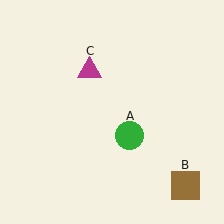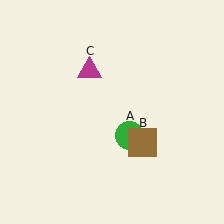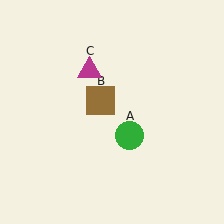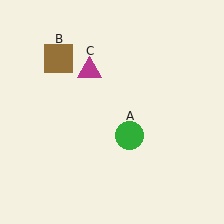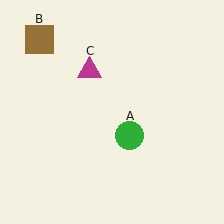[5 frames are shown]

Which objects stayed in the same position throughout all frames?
Green circle (object A) and magenta triangle (object C) remained stationary.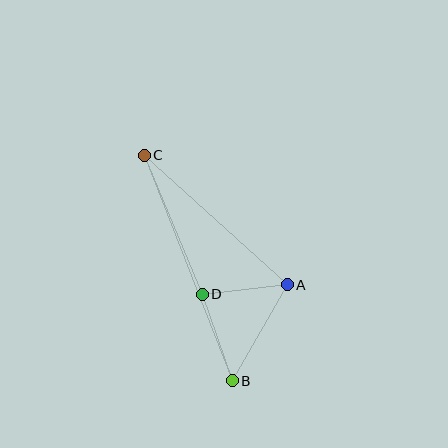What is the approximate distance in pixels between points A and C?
The distance between A and C is approximately 193 pixels.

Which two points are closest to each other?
Points A and D are closest to each other.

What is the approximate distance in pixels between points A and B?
The distance between A and B is approximately 111 pixels.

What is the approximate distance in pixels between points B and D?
The distance between B and D is approximately 91 pixels.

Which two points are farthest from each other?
Points B and C are farthest from each other.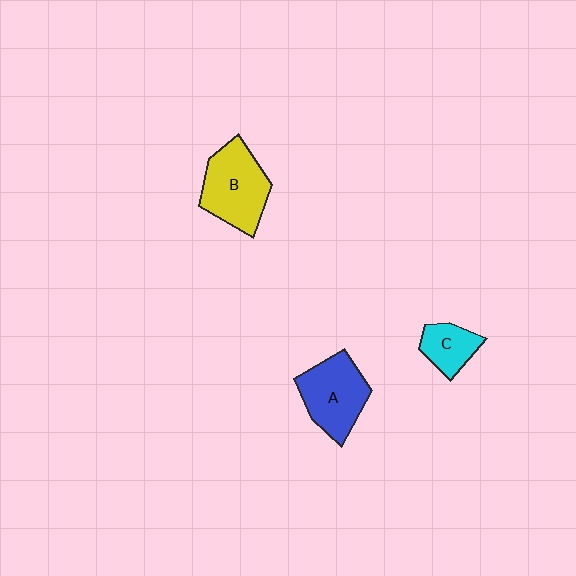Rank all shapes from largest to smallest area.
From largest to smallest: B (yellow), A (blue), C (cyan).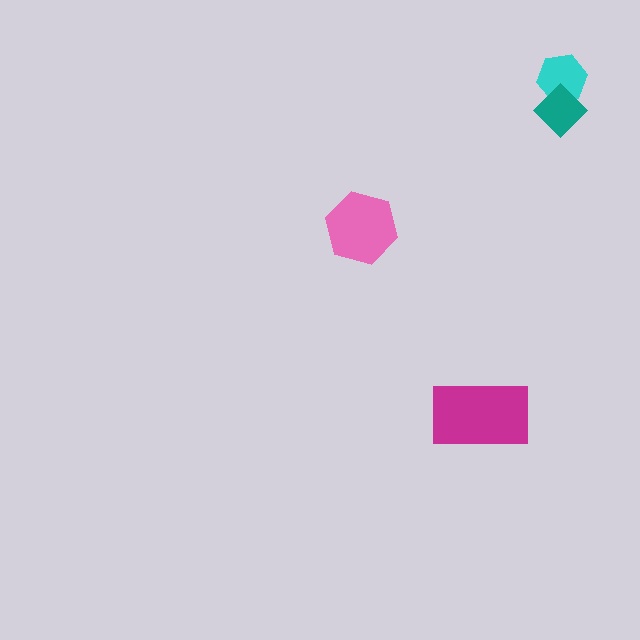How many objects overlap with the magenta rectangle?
0 objects overlap with the magenta rectangle.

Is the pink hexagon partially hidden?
No, no other shape covers it.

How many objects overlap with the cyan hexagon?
1 object overlaps with the cyan hexagon.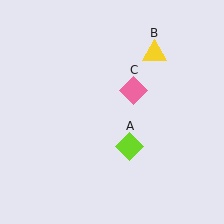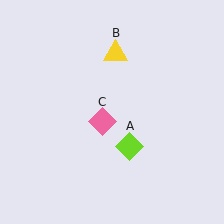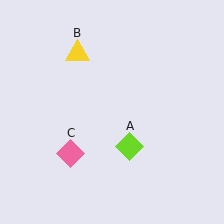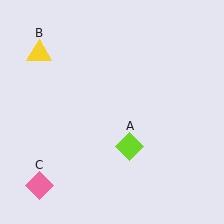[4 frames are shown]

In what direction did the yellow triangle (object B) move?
The yellow triangle (object B) moved left.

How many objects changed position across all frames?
2 objects changed position: yellow triangle (object B), pink diamond (object C).